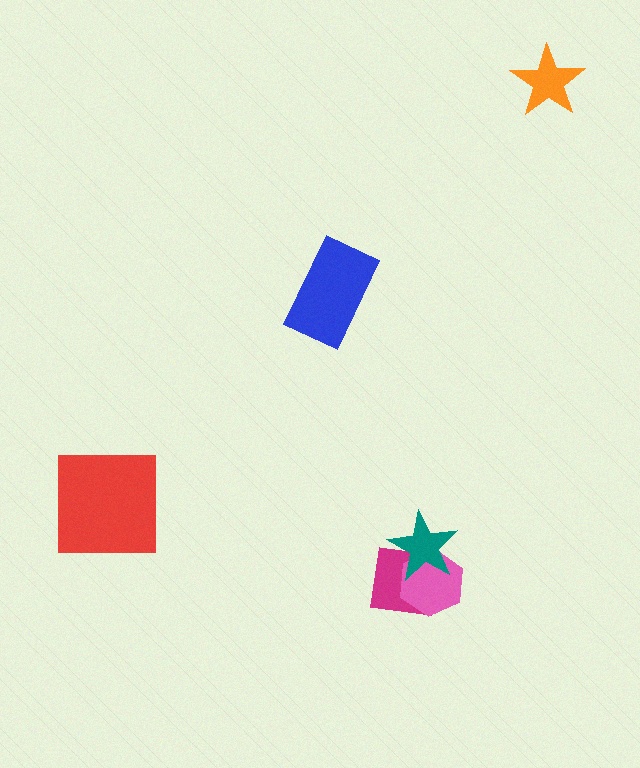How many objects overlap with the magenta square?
2 objects overlap with the magenta square.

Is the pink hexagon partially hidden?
Yes, it is partially covered by another shape.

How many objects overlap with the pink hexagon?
2 objects overlap with the pink hexagon.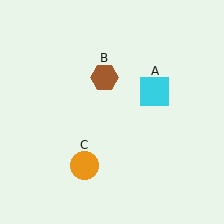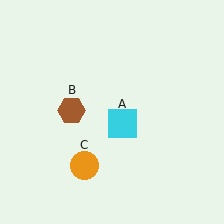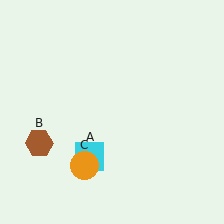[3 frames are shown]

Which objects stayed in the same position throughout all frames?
Orange circle (object C) remained stationary.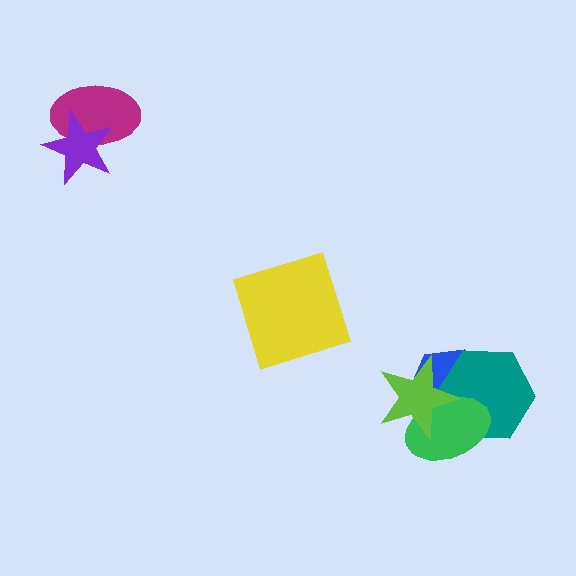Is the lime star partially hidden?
No, no other shape covers it.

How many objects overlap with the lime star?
3 objects overlap with the lime star.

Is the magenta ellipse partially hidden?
Yes, it is partially covered by another shape.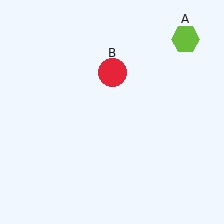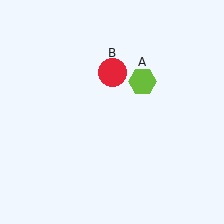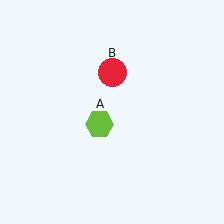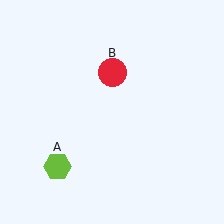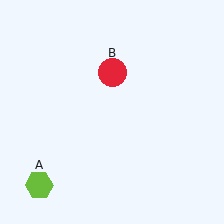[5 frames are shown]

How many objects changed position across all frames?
1 object changed position: lime hexagon (object A).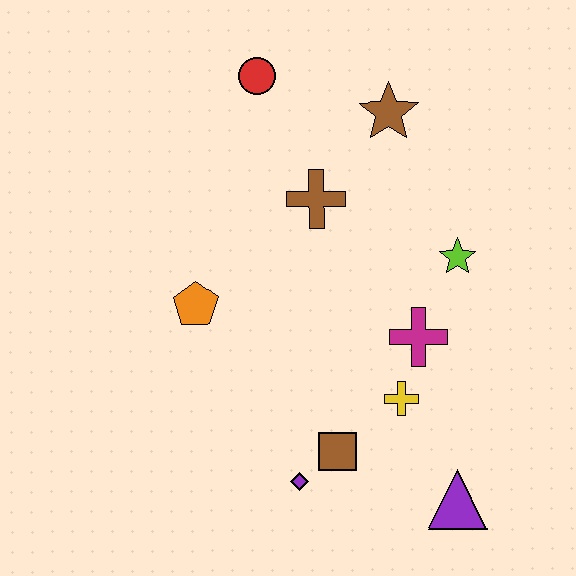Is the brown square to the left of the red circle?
No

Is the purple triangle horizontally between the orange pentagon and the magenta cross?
No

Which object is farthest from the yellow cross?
The red circle is farthest from the yellow cross.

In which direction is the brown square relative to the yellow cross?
The brown square is to the left of the yellow cross.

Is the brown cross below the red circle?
Yes